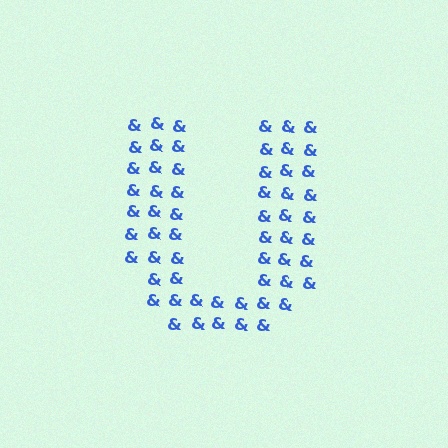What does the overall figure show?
The overall figure shows the letter U.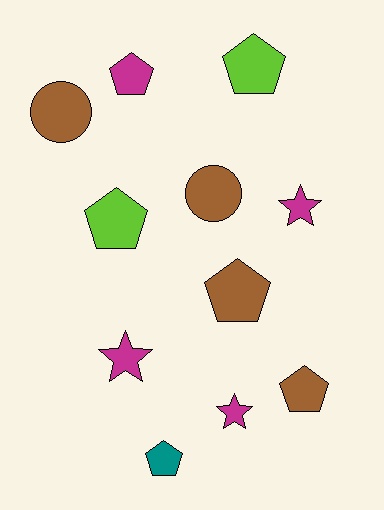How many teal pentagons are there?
There is 1 teal pentagon.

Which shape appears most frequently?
Pentagon, with 6 objects.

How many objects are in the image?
There are 11 objects.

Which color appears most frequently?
Magenta, with 4 objects.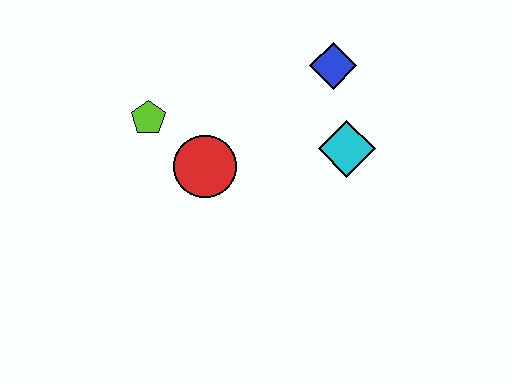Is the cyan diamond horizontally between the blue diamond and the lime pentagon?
No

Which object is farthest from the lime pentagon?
The cyan diamond is farthest from the lime pentagon.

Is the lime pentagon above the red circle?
Yes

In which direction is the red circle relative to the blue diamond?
The red circle is to the left of the blue diamond.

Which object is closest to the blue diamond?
The cyan diamond is closest to the blue diamond.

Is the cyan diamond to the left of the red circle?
No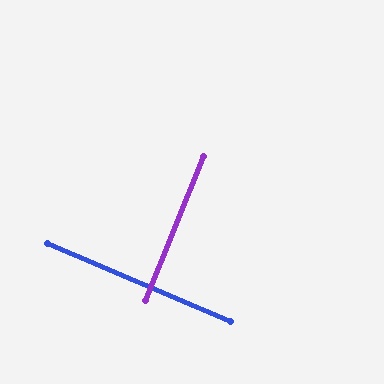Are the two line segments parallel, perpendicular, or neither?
Perpendicular — they meet at approximately 89°.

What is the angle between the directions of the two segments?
Approximately 89 degrees.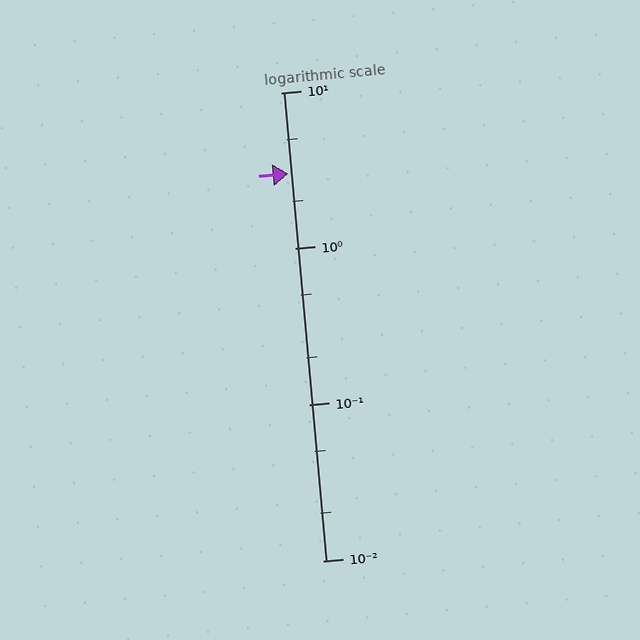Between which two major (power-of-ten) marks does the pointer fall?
The pointer is between 1 and 10.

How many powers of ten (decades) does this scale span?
The scale spans 3 decades, from 0.01 to 10.